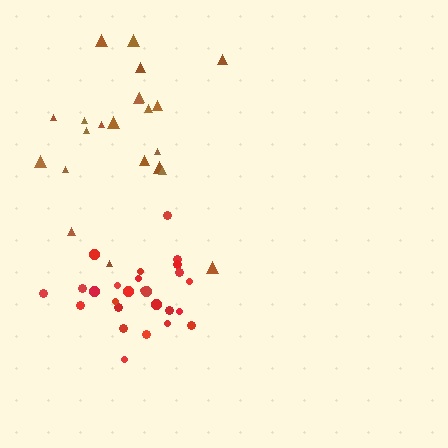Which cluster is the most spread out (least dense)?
Brown.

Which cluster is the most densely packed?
Red.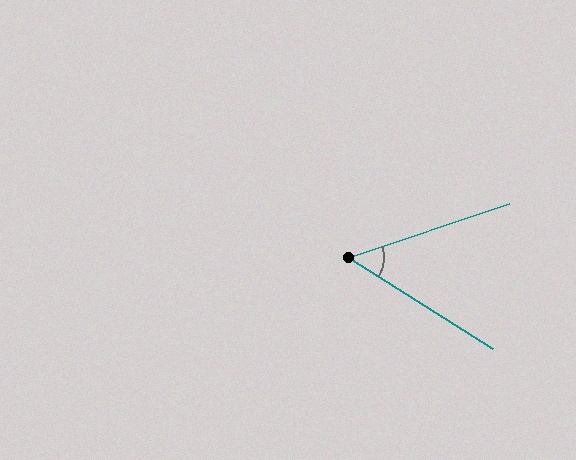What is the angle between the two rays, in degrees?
Approximately 51 degrees.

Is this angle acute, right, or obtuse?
It is acute.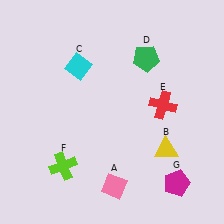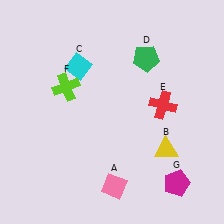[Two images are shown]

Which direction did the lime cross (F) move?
The lime cross (F) moved up.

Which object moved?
The lime cross (F) moved up.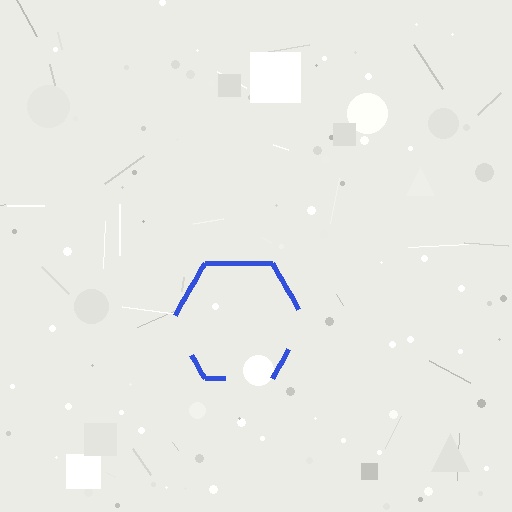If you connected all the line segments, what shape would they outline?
They would outline a hexagon.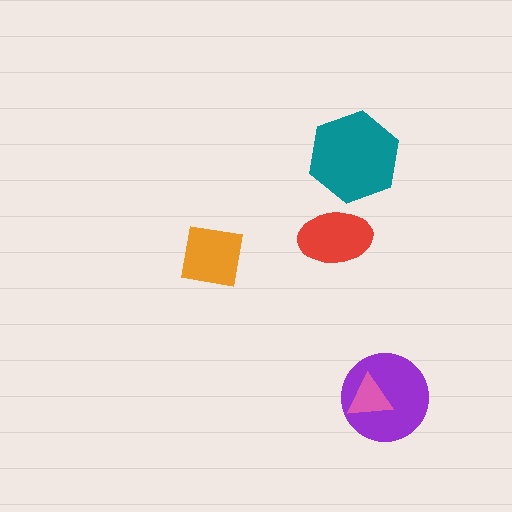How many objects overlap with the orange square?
0 objects overlap with the orange square.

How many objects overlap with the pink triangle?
1 object overlaps with the pink triangle.